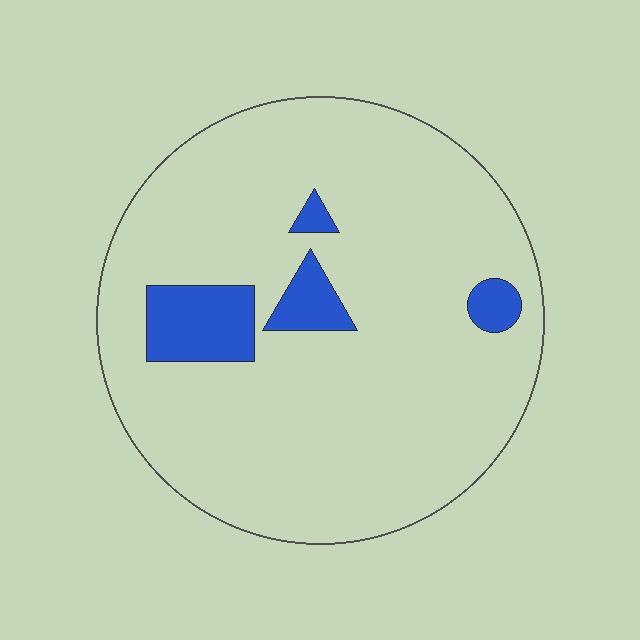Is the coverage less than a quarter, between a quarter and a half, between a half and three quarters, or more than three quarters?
Less than a quarter.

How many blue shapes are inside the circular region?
4.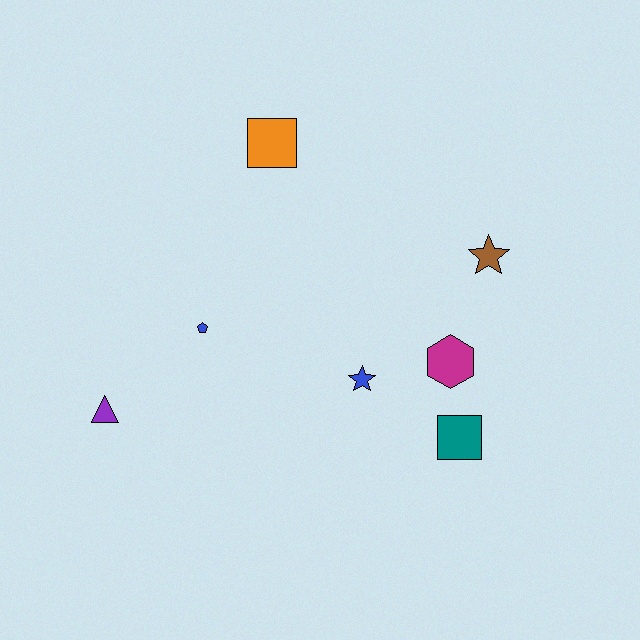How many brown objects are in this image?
There is 1 brown object.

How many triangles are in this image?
There is 1 triangle.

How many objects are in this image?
There are 7 objects.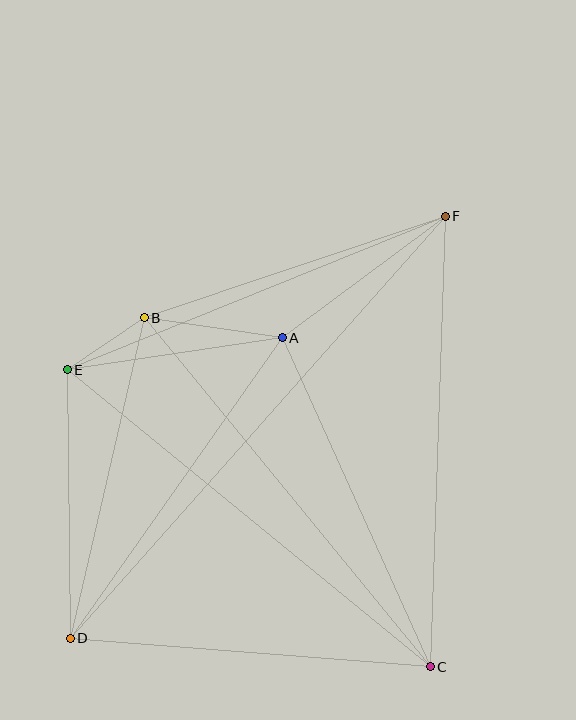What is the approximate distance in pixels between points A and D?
The distance between A and D is approximately 368 pixels.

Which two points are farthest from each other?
Points D and F are farthest from each other.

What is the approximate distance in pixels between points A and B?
The distance between A and B is approximately 140 pixels.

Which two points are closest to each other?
Points B and E are closest to each other.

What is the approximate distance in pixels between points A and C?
The distance between A and C is approximately 361 pixels.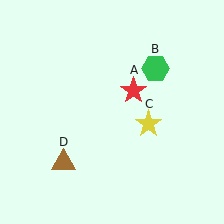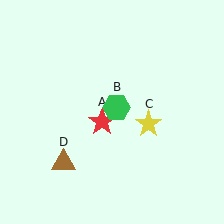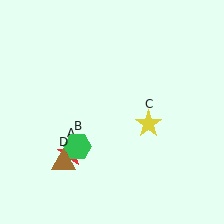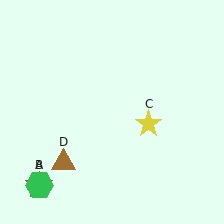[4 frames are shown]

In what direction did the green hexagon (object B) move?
The green hexagon (object B) moved down and to the left.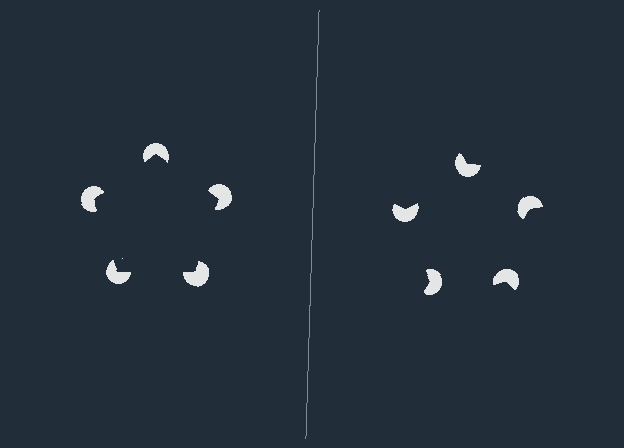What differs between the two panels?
The pac-man discs are positioned identically on both sides; only the wedge orientations differ. On the left they align to a pentagon; on the right they are misaligned.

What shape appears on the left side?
An illusory pentagon.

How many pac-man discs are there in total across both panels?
10 — 5 on each side.